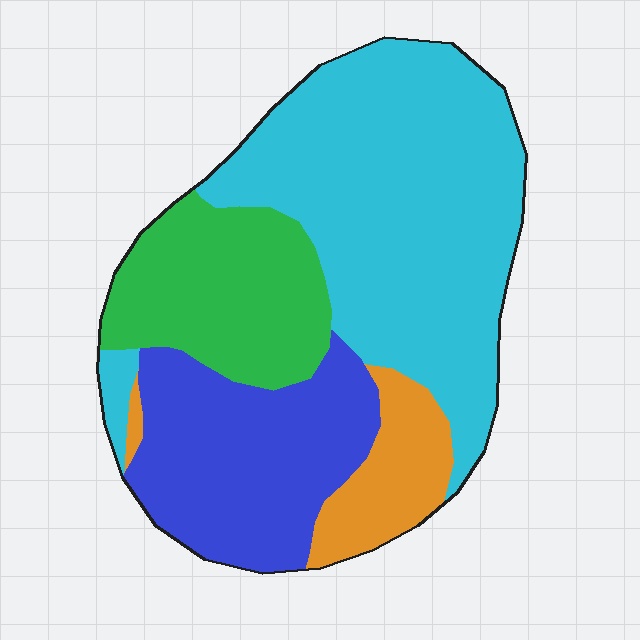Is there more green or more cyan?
Cyan.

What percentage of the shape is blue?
Blue covers roughly 25% of the shape.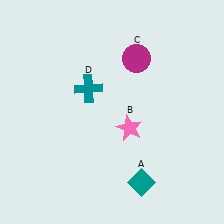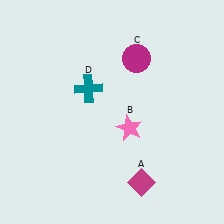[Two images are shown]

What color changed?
The diamond (A) changed from teal in Image 1 to magenta in Image 2.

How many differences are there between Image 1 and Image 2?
There is 1 difference between the two images.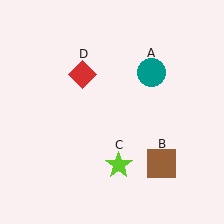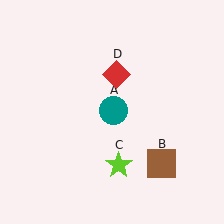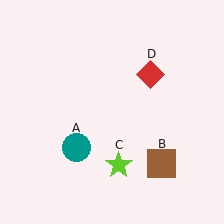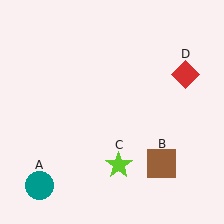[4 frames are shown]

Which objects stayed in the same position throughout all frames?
Brown square (object B) and lime star (object C) remained stationary.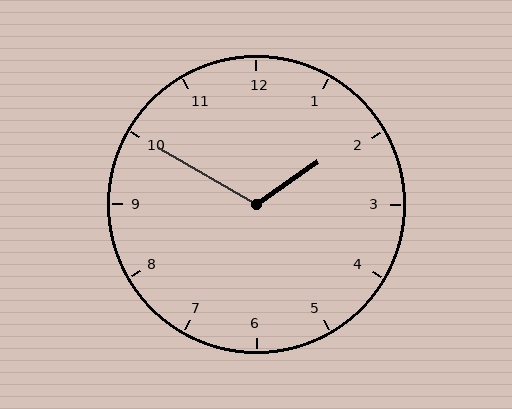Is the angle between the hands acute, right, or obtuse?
It is obtuse.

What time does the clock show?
1:50.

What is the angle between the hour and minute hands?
Approximately 115 degrees.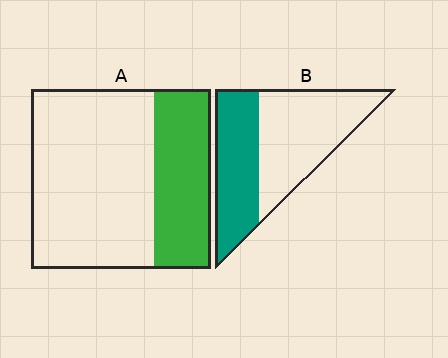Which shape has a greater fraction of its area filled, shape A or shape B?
Shape B.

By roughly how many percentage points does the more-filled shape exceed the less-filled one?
By roughly 10 percentage points (B over A).